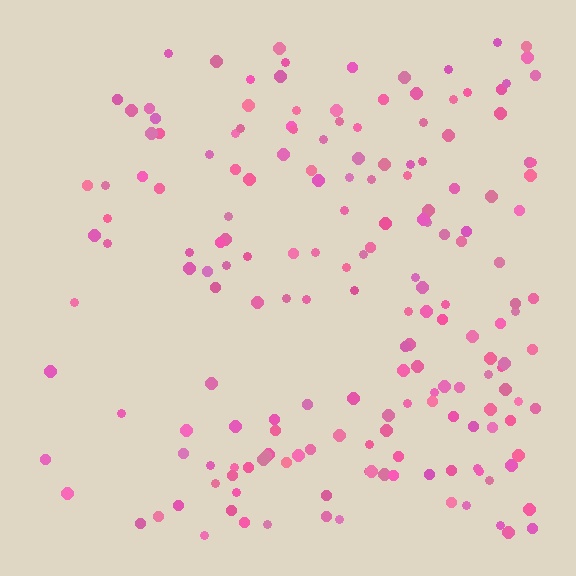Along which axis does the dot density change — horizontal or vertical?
Horizontal.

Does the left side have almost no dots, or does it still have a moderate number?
Still a moderate number, just noticeably fewer than the right.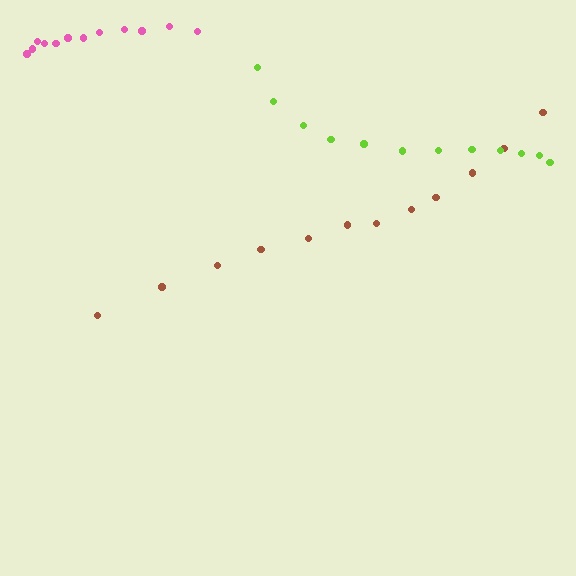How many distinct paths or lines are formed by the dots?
There are 3 distinct paths.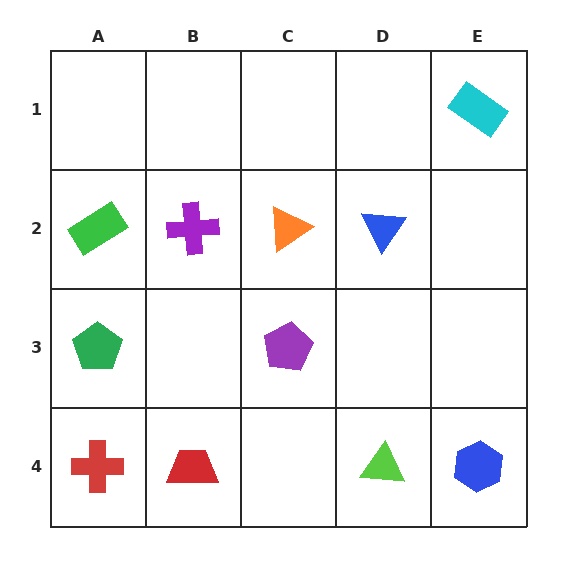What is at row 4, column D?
A lime triangle.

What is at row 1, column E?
A cyan rectangle.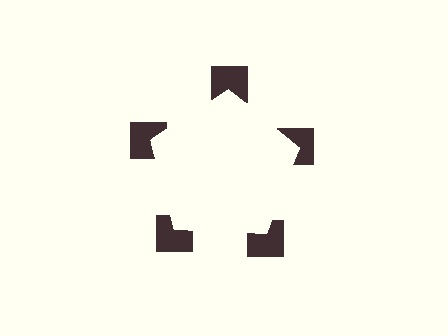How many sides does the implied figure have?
5 sides.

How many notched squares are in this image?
There are 5 — one at each vertex of the illusory pentagon.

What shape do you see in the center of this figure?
An illusory pentagon — its edges are inferred from the aligned wedge cuts in the notched squares, not physically drawn.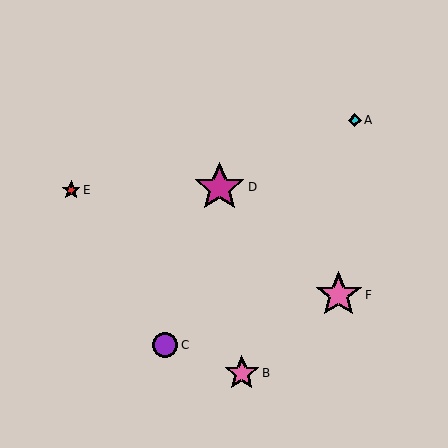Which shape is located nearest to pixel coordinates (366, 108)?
The cyan diamond (labeled A) at (355, 120) is nearest to that location.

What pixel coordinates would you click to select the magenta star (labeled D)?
Click at (220, 187) to select the magenta star D.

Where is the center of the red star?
The center of the red star is at (71, 190).